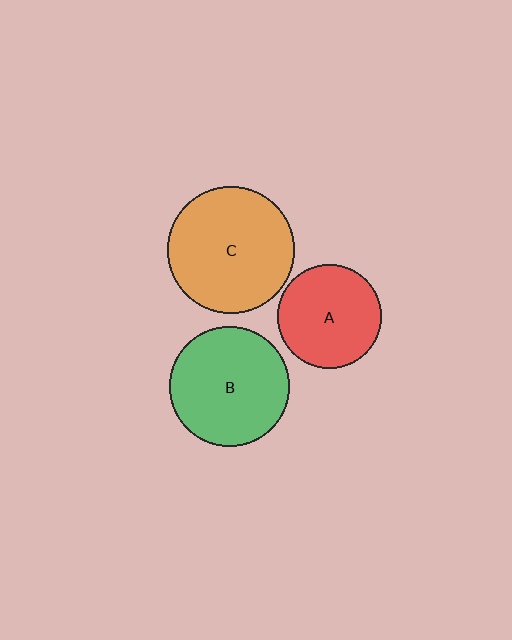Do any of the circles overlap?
No, none of the circles overlap.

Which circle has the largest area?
Circle C (orange).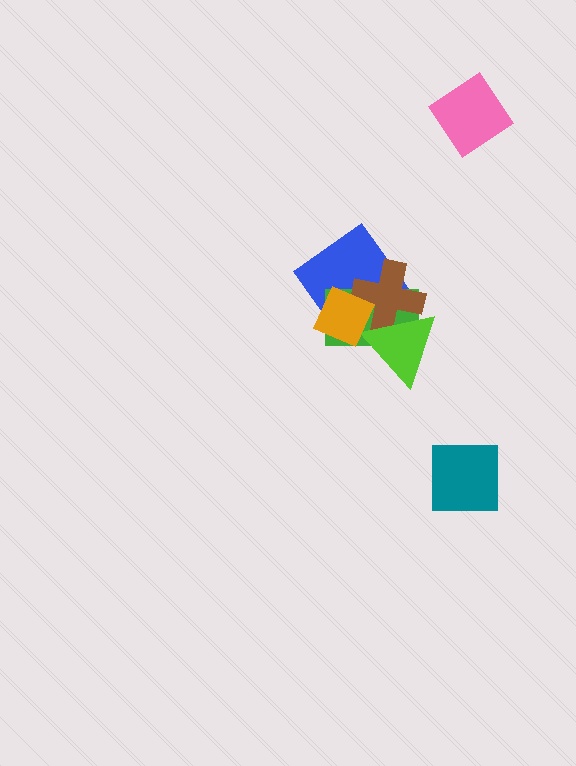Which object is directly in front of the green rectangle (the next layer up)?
The brown cross is directly in front of the green rectangle.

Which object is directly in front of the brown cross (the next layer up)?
The lime triangle is directly in front of the brown cross.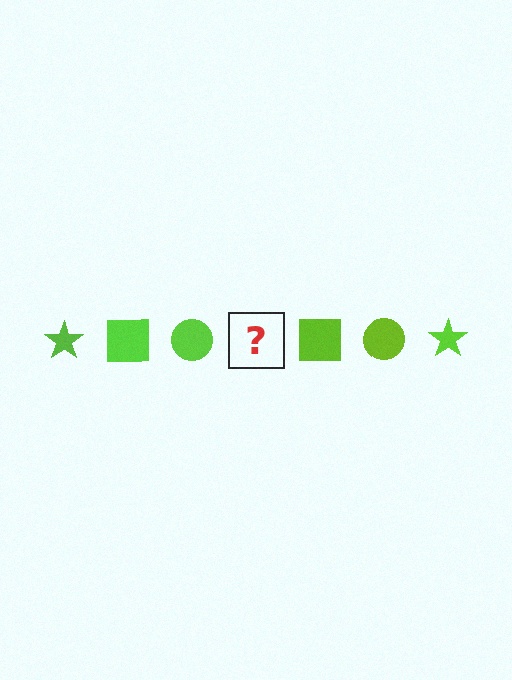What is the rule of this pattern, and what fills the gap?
The rule is that the pattern cycles through star, square, circle shapes in lime. The gap should be filled with a lime star.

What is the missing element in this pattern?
The missing element is a lime star.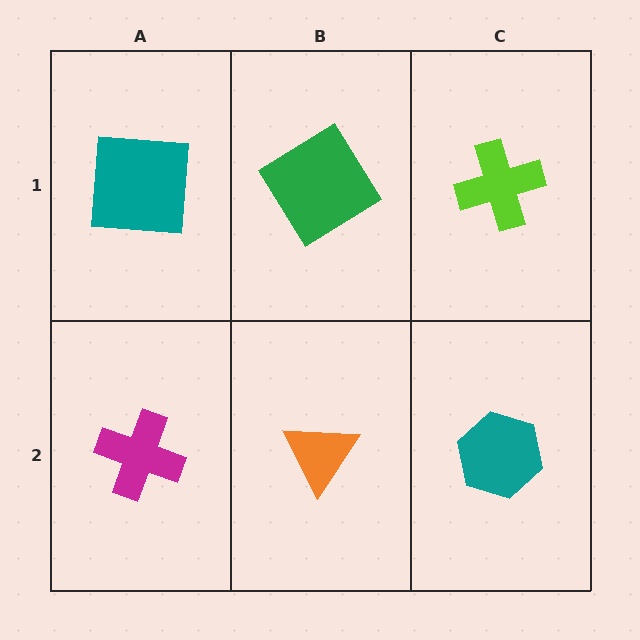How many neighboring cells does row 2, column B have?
3.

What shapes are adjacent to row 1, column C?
A teal hexagon (row 2, column C), a green diamond (row 1, column B).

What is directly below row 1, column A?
A magenta cross.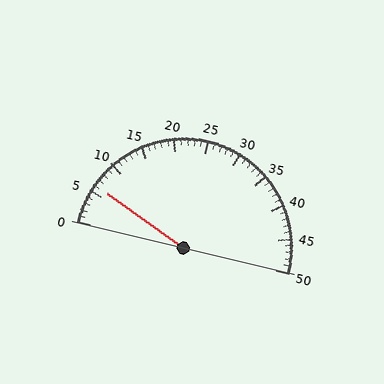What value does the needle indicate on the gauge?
The needle indicates approximately 6.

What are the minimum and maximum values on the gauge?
The gauge ranges from 0 to 50.